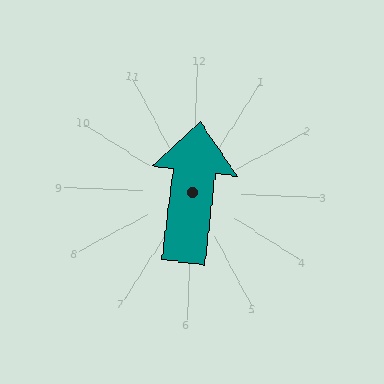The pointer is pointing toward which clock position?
Roughly 12 o'clock.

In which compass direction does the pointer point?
North.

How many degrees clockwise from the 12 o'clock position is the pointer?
Approximately 5 degrees.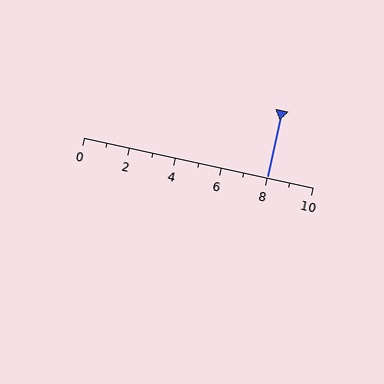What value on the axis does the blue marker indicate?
The marker indicates approximately 8.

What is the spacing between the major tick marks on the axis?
The major ticks are spaced 2 apart.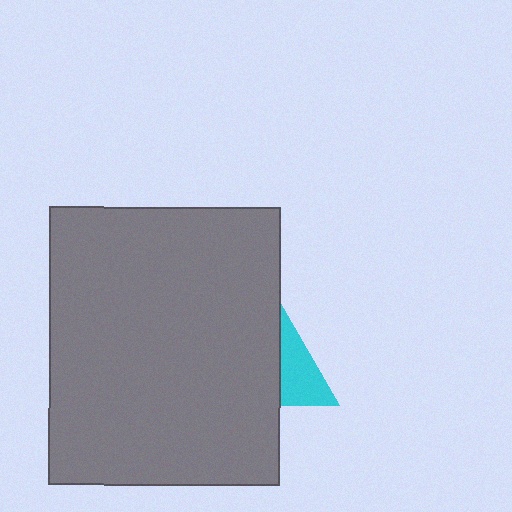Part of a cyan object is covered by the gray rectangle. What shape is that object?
It is a triangle.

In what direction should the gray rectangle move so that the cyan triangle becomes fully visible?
The gray rectangle should move left. That is the shortest direction to clear the overlap and leave the cyan triangle fully visible.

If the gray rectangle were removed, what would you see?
You would see the complete cyan triangle.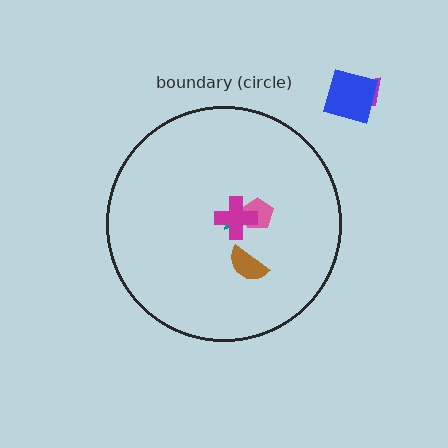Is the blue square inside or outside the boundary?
Outside.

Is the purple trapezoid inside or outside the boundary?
Outside.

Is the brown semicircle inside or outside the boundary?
Inside.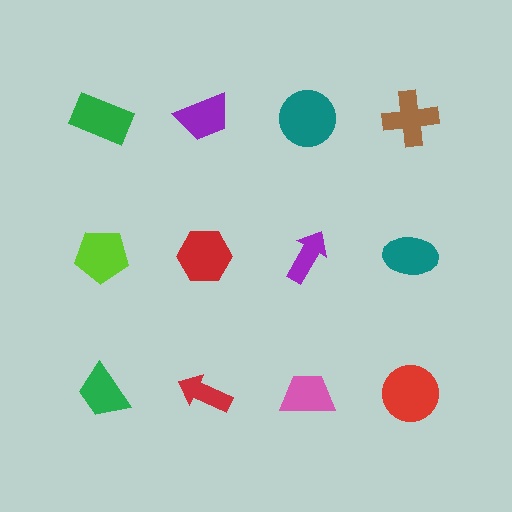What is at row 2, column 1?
A lime pentagon.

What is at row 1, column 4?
A brown cross.